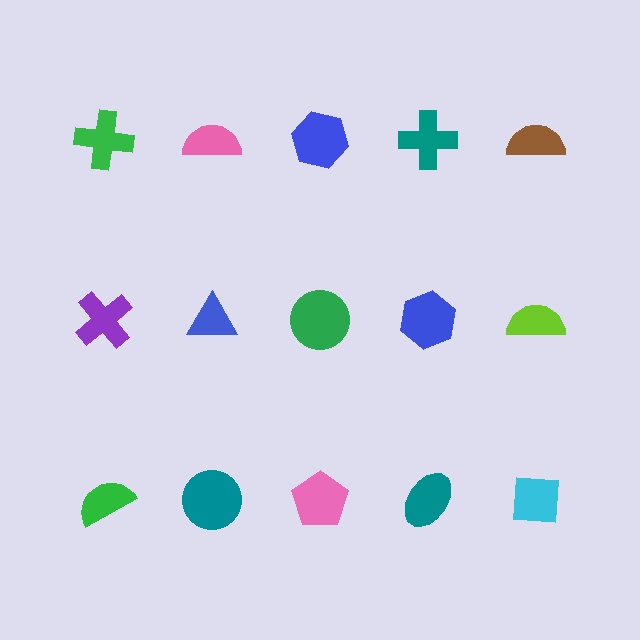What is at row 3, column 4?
A teal ellipse.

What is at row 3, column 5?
A cyan square.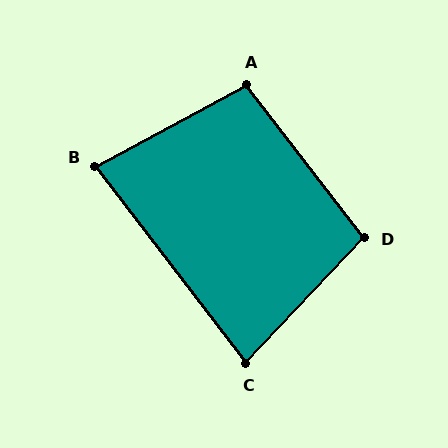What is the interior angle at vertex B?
Approximately 81 degrees (acute).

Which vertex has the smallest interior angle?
C, at approximately 81 degrees.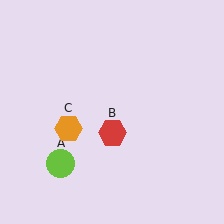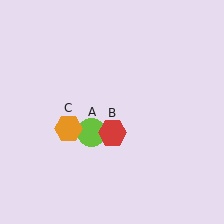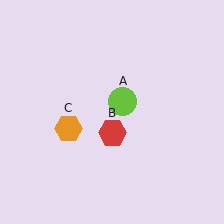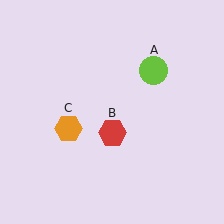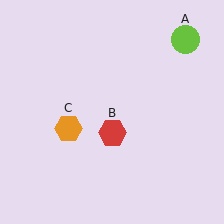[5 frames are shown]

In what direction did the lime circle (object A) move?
The lime circle (object A) moved up and to the right.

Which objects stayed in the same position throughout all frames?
Red hexagon (object B) and orange hexagon (object C) remained stationary.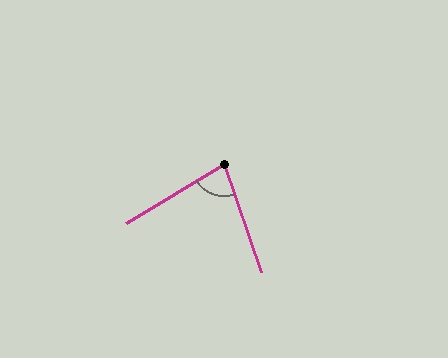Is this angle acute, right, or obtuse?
It is acute.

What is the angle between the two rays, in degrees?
Approximately 78 degrees.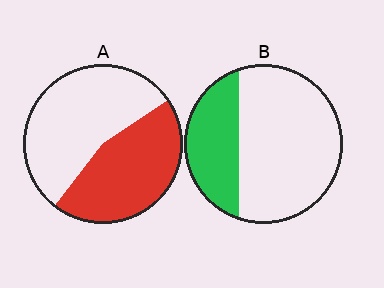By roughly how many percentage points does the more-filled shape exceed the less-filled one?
By roughly 15 percentage points (A over B).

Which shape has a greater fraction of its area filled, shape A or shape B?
Shape A.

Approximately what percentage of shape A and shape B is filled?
A is approximately 45% and B is approximately 30%.